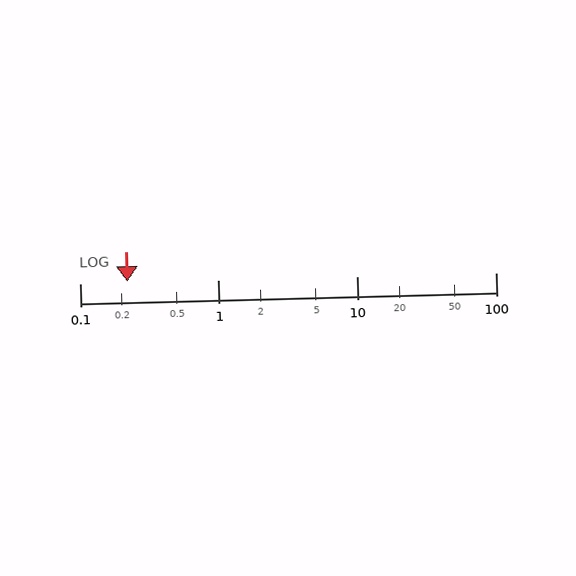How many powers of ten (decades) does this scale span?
The scale spans 3 decades, from 0.1 to 100.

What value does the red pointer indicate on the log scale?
The pointer indicates approximately 0.22.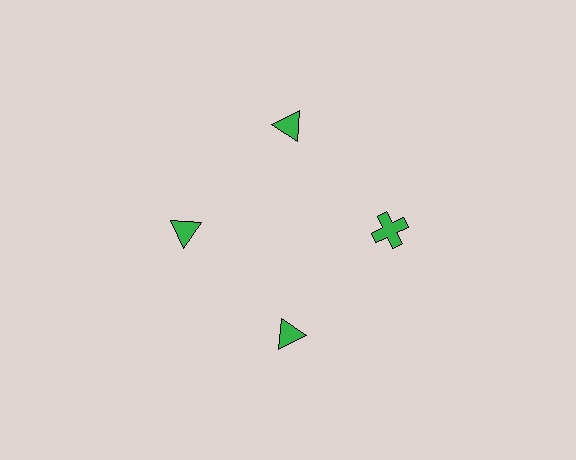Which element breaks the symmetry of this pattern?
The green cross at roughly the 3 o'clock position breaks the symmetry. All other shapes are green triangles.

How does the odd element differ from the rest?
It has a different shape: cross instead of triangle.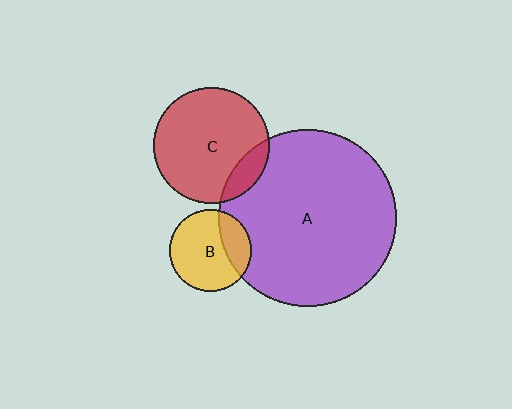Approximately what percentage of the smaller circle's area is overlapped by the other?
Approximately 25%.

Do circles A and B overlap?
Yes.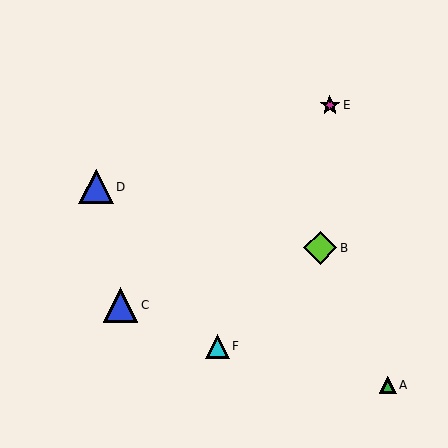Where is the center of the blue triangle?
The center of the blue triangle is at (120, 305).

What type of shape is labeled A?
Shape A is a green triangle.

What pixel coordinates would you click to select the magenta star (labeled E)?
Click at (330, 105) to select the magenta star E.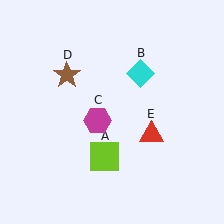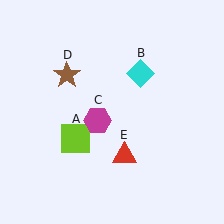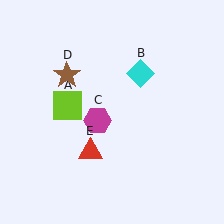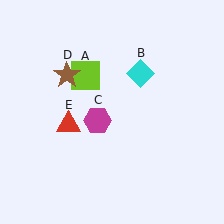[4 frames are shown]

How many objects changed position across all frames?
2 objects changed position: lime square (object A), red triangle (object E).